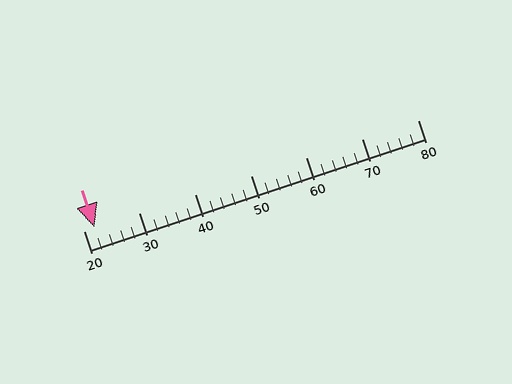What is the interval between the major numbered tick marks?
The major tick marks are spaced 10 units apart.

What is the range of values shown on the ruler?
The ruler shows values from 20 to 80.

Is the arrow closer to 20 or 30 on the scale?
The arrow is closer to 20.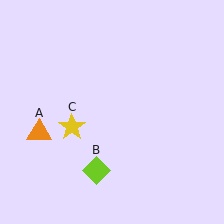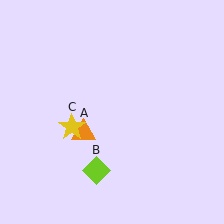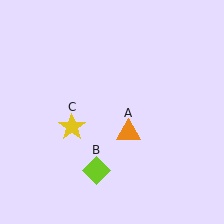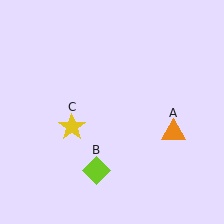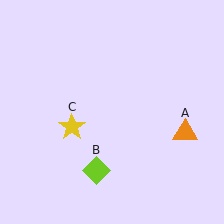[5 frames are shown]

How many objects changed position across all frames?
1 object changed position: orange triangle (object A).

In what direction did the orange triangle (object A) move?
The orange triangle (object A) moved right.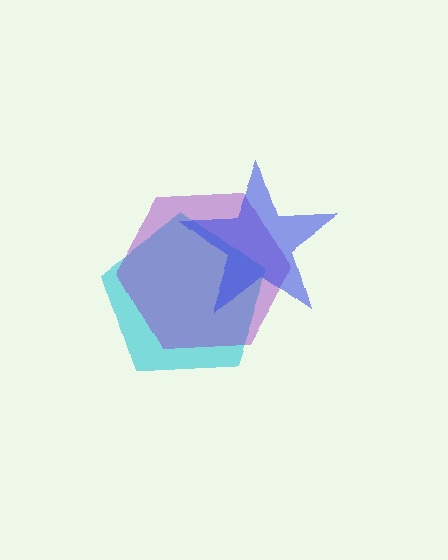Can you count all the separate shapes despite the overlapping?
Yes, there are 3 separate shapes.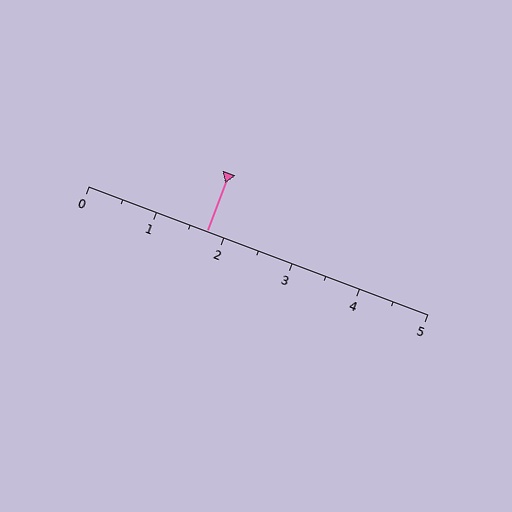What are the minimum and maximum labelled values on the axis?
The axis runs from 0 to 5.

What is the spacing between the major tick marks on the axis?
The major ticks are spaced 1 apart.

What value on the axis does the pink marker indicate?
The marker indicates approximately 1.8.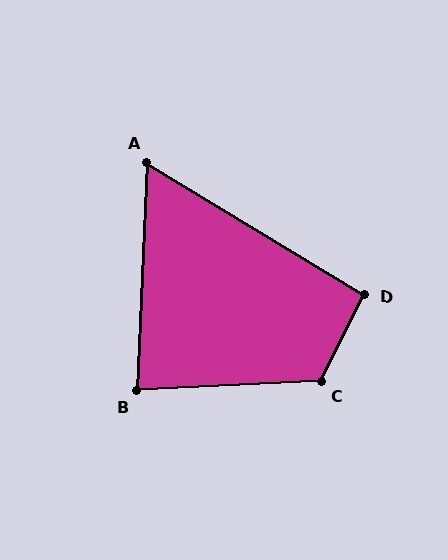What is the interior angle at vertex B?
Approximately 85 degrees (acute).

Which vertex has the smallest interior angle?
A, at approximately 61 degrees.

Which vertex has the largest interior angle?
C, at approximately 119 degrees.